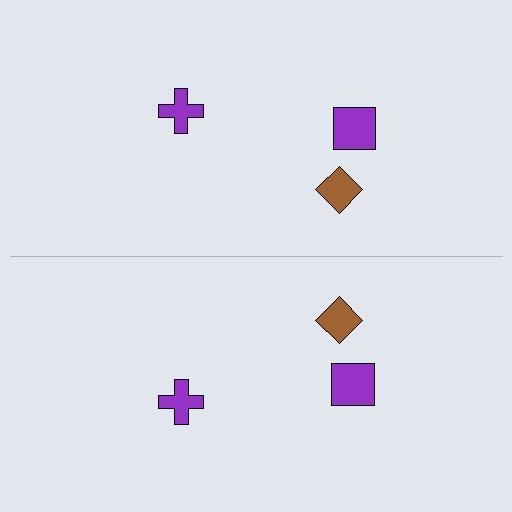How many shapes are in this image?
There are 6 shapes in this image.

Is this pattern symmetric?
Yes, this pattern has bilateral (reflection) symmetry.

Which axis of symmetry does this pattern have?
The pattern has a horizontal axis of symmetry running through the center of the image.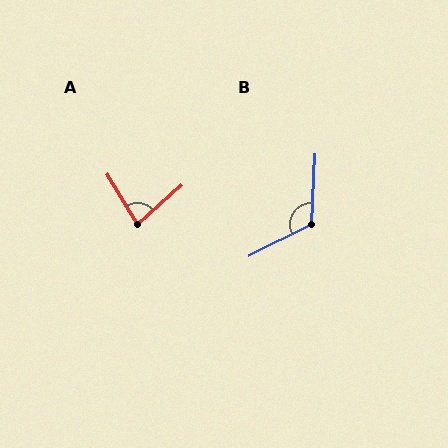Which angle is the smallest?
A, at approximately 79 degrees.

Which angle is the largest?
B, at approximately 119 degrees.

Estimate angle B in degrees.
Approximately 119 degrees.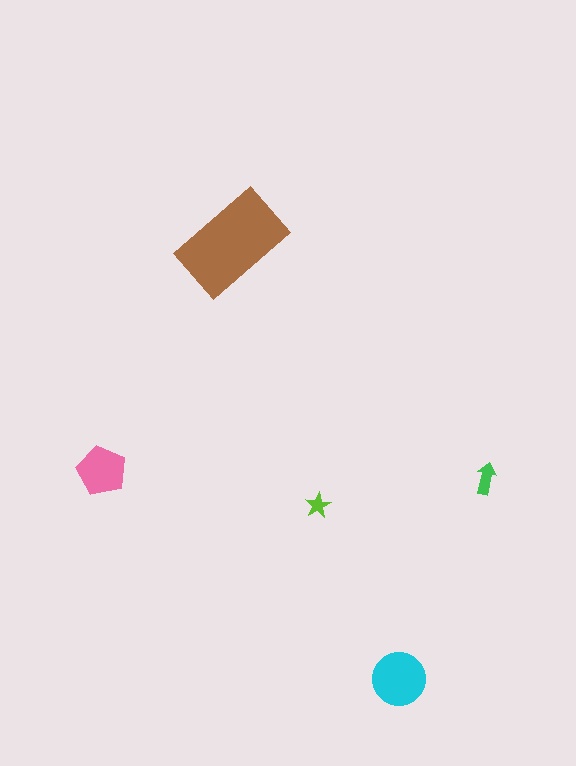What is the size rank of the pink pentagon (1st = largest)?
3rd.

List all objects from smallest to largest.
The lime star, the green arrow, the pink pentagon, the cyan circle, the brown rectangle.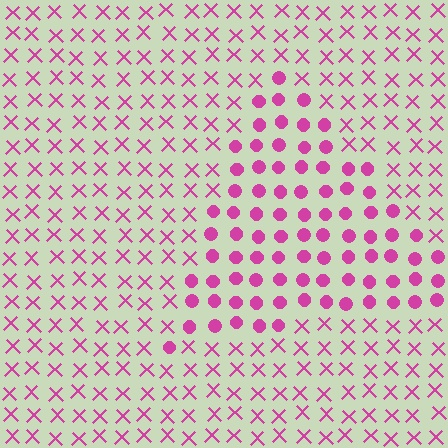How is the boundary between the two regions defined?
The boundary is defined by a change in element shape: circles inside vs. X marks outside. All elements share the same color and spacing.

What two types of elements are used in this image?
The image uses circles inside the triangle region and X marks outside it.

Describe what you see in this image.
The image is filled with small magenta elements arranged in a uniform grid. A triangle-shaped region contains circles, while the surrounding area contains X marks. The boundary is defined purely by the change in element shape.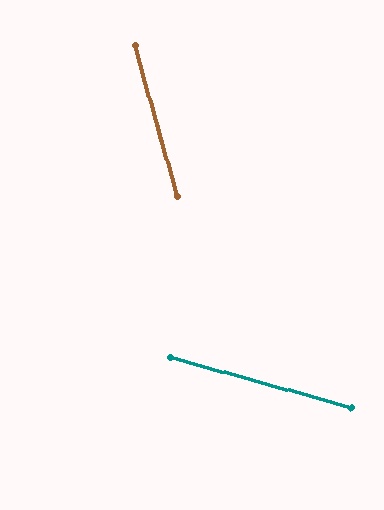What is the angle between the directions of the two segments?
Approximately 59 degrees.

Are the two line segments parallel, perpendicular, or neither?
Neither parallel nor perpendicular — they differ by about 59°.